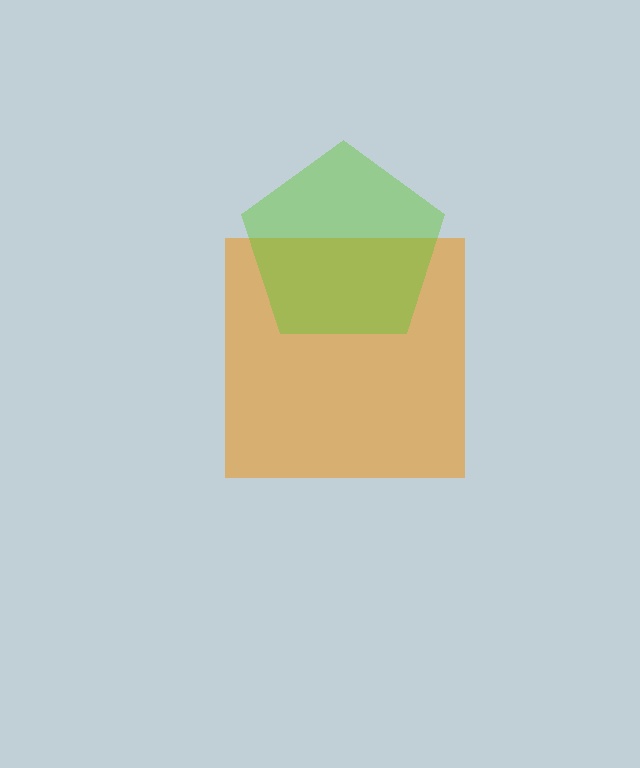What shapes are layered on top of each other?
The layered shapes are: an orange square, a lime pentagon.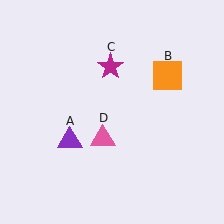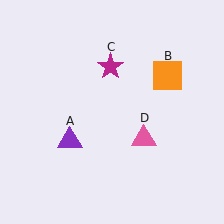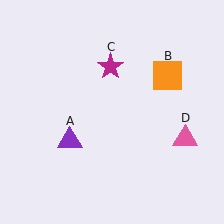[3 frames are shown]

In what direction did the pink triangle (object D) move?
The pink triangle (object D) moved right.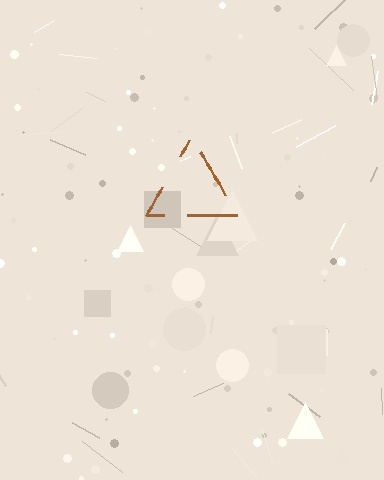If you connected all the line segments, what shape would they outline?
They would outline a triangle.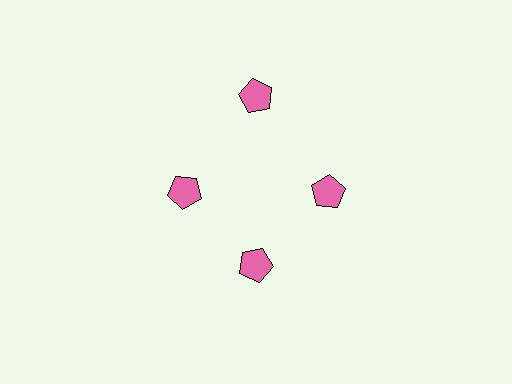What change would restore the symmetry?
The symmetry would be restored by moving it inward, back onto the ring so that all 4 pentagons sit at equal angles and equal distance from the center.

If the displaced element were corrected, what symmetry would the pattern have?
It would have 4-fold rotational symmetry — the pattern would map onto itself every 90 degrees.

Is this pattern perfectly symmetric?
No. The 4 pink pentagons are arranged in a ring, but one element near the 12 o'clock position is pushed outward from the center, breaking the 4-fold rotational symmetry.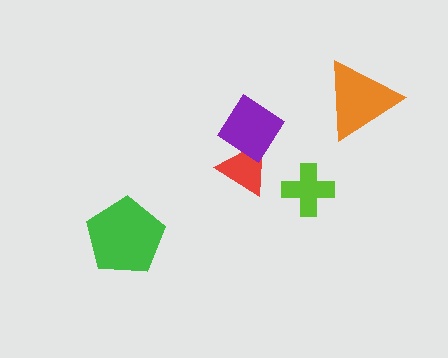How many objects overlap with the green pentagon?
0 objects overlap with the green pentagon.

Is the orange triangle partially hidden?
No, no other shape covers it.